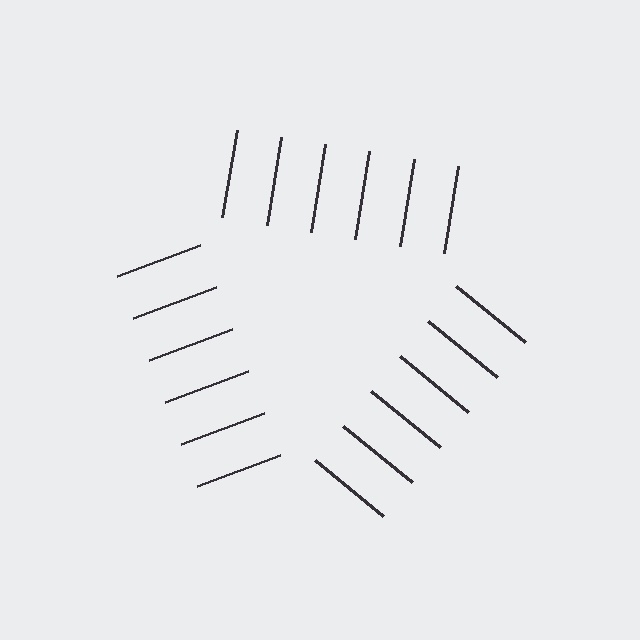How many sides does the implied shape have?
3 sides — the line-ends trace a triangle.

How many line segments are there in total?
18 — 6 along each of the 3 edges.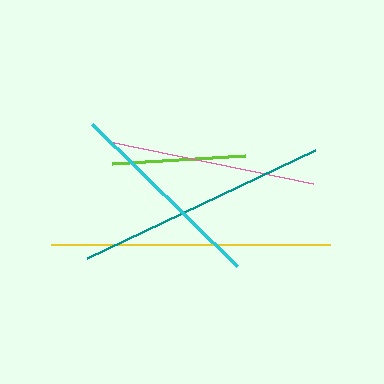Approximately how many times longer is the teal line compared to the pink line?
The teal line is approximately 1.2 times the length of the pink line.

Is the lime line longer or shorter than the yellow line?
The yellow line is longer than the lime line.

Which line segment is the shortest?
The lime line is the shortest at approximately 134 pixels.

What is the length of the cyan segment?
The cyan segment is approximately 204 pixels long.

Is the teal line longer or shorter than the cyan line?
The teal line is longer than the cyan line.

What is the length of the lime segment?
The lime segment is approximately 134 pixels long.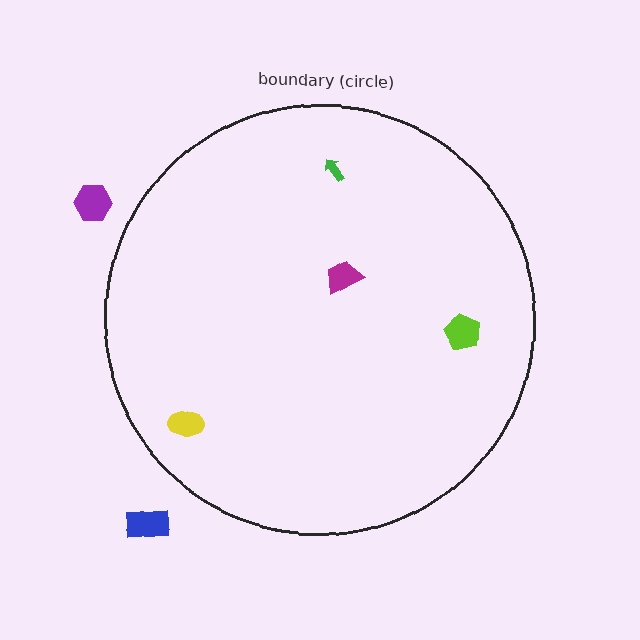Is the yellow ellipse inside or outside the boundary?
Inside.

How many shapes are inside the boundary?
4 inside, 2 outside.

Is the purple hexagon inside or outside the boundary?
Outside.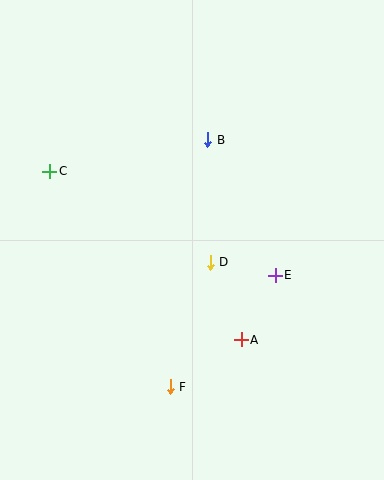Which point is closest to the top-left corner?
Point C is closest to the top-left corner.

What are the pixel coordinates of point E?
Point E is at (275, 275).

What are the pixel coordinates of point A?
Point A is at (241, 340).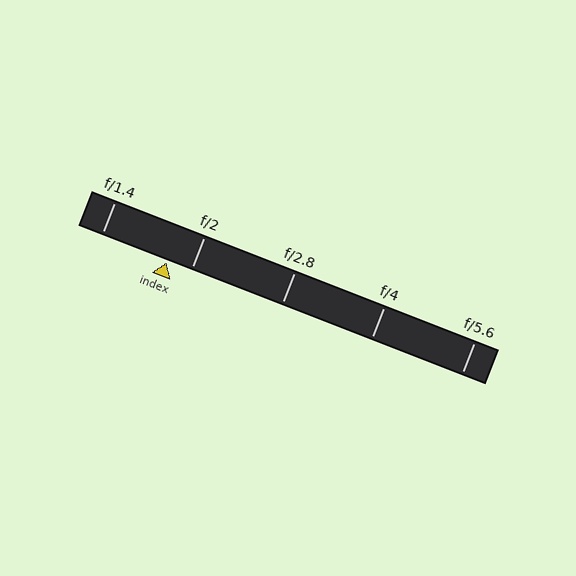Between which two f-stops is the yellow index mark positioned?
The index mark is between f/1.4 and f/2.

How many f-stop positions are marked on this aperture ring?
There are 5 f-stop positions marked.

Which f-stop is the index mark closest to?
The index mark is closest to f/2.